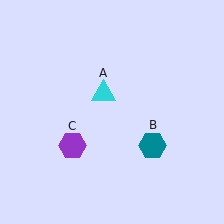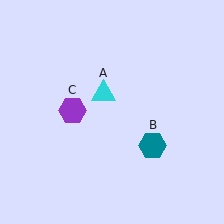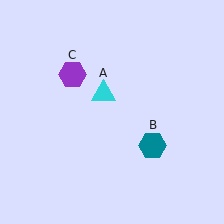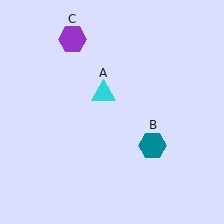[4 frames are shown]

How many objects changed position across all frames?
1 object changed position: purple hexagon (object C).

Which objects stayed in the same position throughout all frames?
Cyan triangle (object A) and teal hexagon (object B) remained stationary.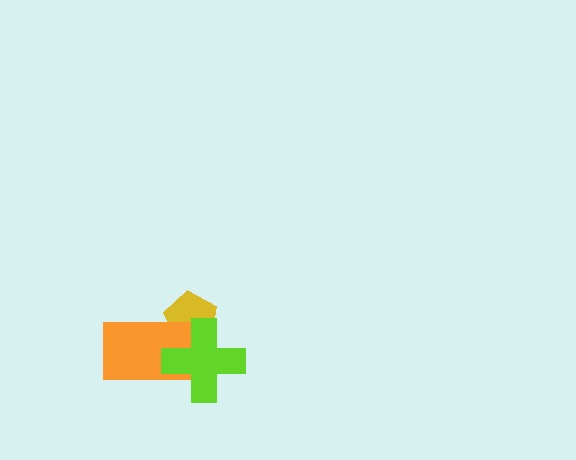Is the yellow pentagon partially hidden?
Yes, it is partially covered by another shape.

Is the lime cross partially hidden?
No, no other shape covers it.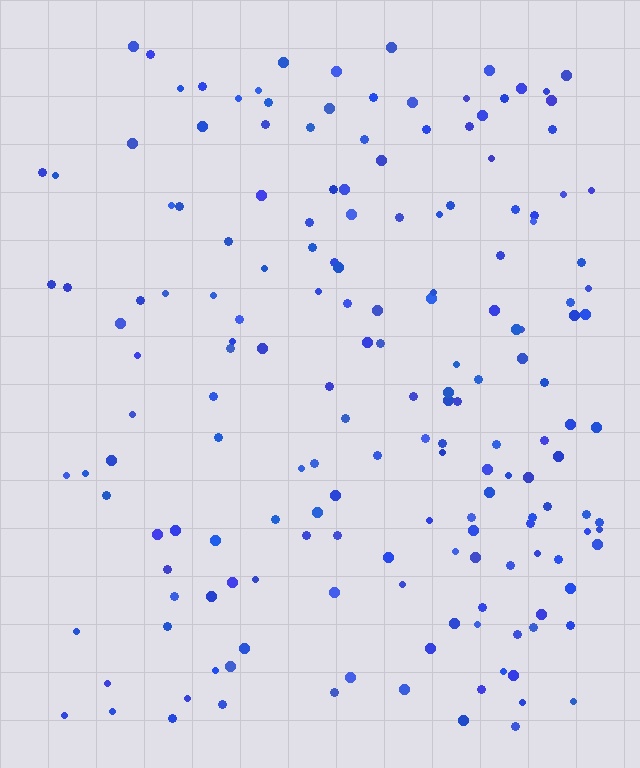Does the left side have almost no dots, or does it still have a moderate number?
Still a moderate number, just noticeably fewer than the right.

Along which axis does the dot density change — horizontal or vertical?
Horizontal.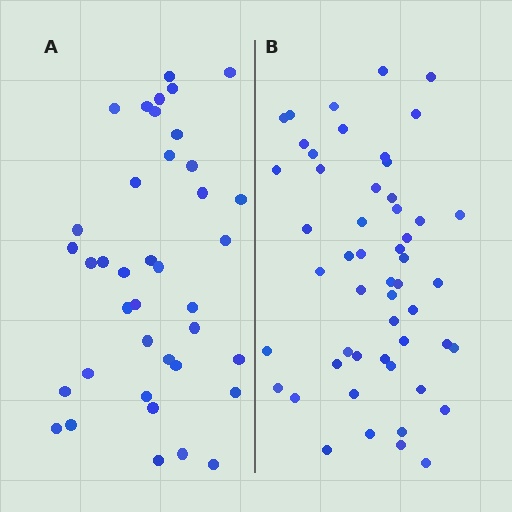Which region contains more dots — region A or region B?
Region B (the right region) has more dots.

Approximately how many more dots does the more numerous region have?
Region B has approximately 15 more dots than region A.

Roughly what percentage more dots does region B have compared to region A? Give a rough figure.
About 35% more.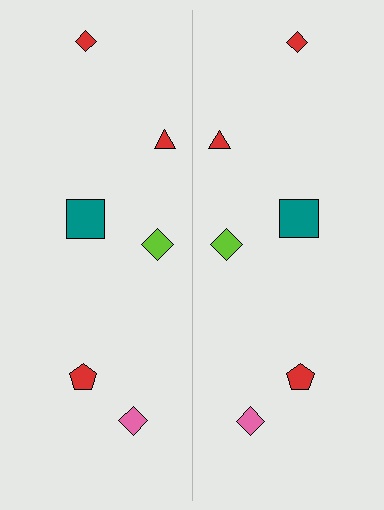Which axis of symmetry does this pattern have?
The pattern has a vertical axis of symmetry running through the center of the image.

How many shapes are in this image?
There are 12 shapes in this image.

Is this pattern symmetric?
Yes, this pattern has bilateral (reflection) symmetry.